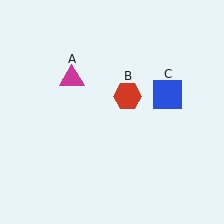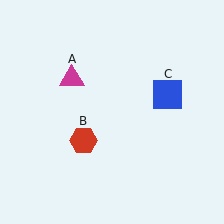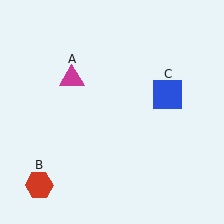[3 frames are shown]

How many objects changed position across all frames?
1 object changed position: red hexagon (object B).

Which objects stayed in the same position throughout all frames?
Magenta triangle (object A) and blue square (object C) remained stationary.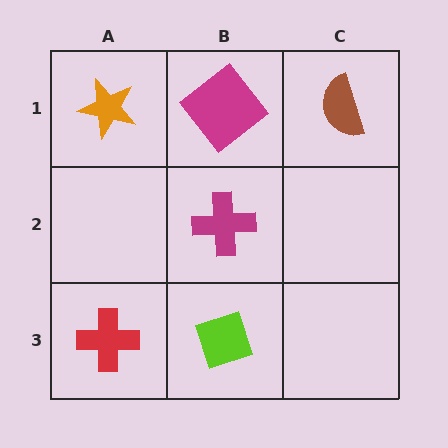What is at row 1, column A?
An orange star.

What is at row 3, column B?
A lime diamond.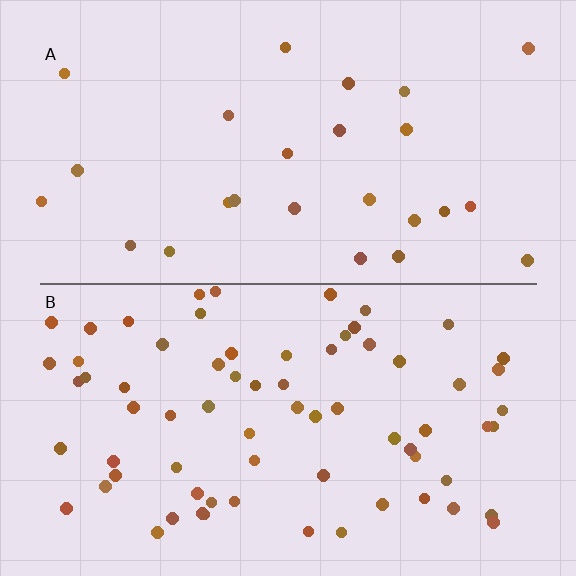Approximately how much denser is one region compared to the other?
Approximately 2.8× — region B over region A.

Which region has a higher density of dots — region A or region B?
B (the bottom).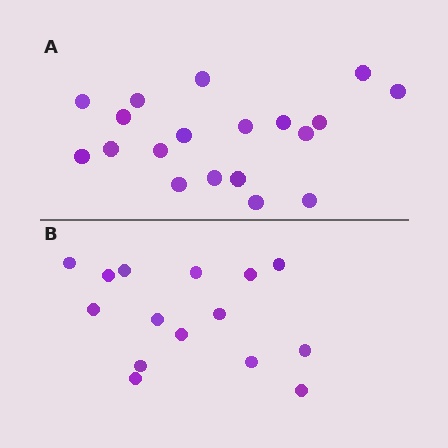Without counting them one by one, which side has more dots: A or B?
Region A (the top region) has more dots.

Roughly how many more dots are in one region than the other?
Region A has about 4 more dots than region B.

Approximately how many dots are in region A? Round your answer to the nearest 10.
About 20 dots. (The exact count is 19, which rounds to 20.)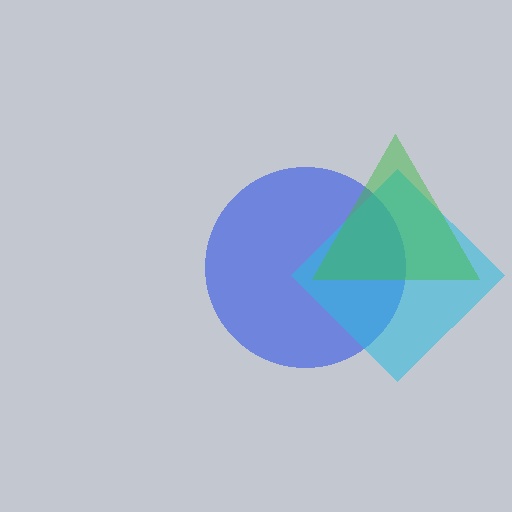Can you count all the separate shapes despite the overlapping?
Yes, there are 3 separate shapes.